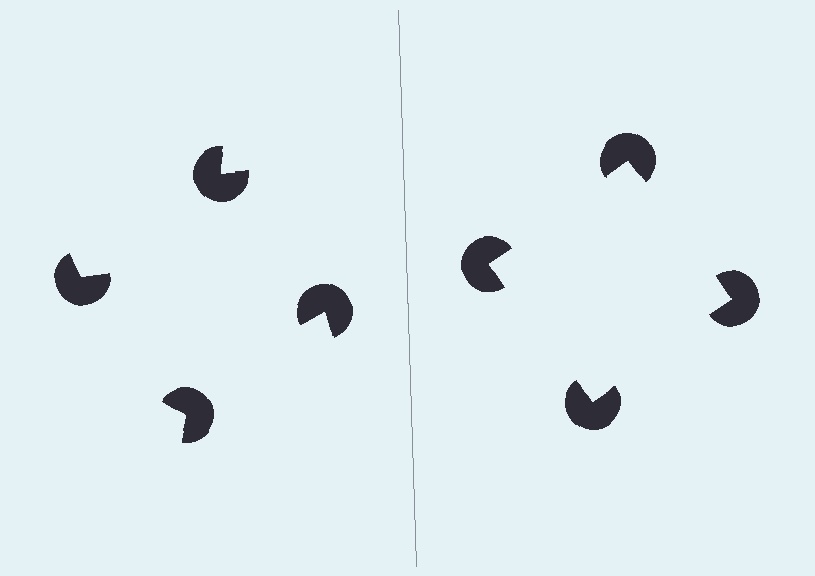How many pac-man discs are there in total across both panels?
8 — 4 on each side.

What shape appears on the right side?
An illusory square.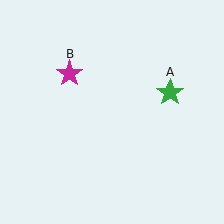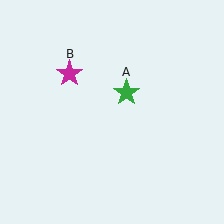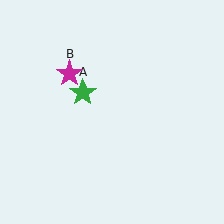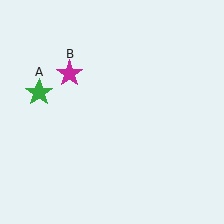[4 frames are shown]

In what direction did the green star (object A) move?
The green star (object A) moved left.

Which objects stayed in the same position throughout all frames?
Magenta star (object B) remained stationary.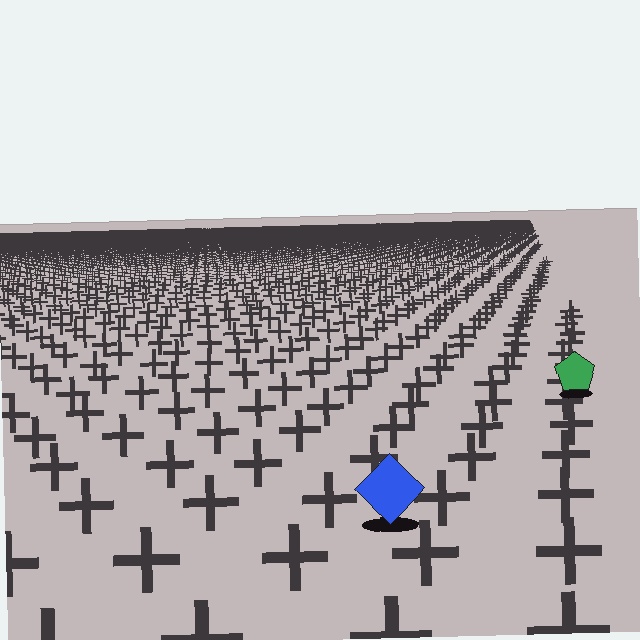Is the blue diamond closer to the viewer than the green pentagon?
Yes. The blue diamond is closer — you can tell from the texture gradient: the ground texture is coarser near it.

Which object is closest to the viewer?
The blue diamond is closest. The texture marks near it are larger and more spread out.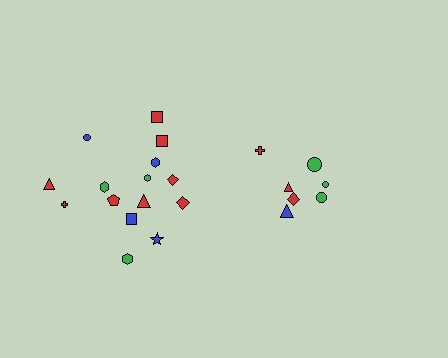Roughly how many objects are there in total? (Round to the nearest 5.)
Roughly 20 objects in total.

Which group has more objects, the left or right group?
The left group.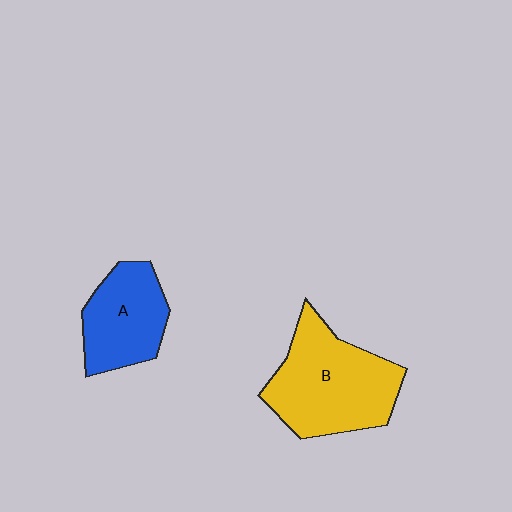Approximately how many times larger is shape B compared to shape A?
Approximately 1.5 times.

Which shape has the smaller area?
Shape A (blue).